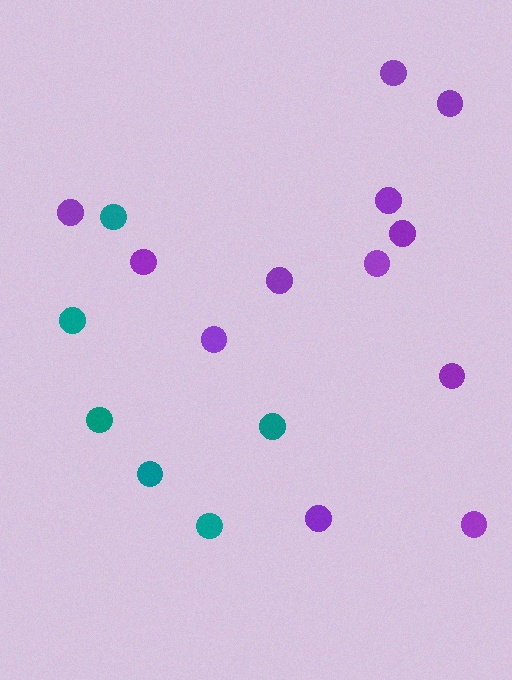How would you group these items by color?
There are 2 groups: one group of purple circles (12) and one group of teal circles (6).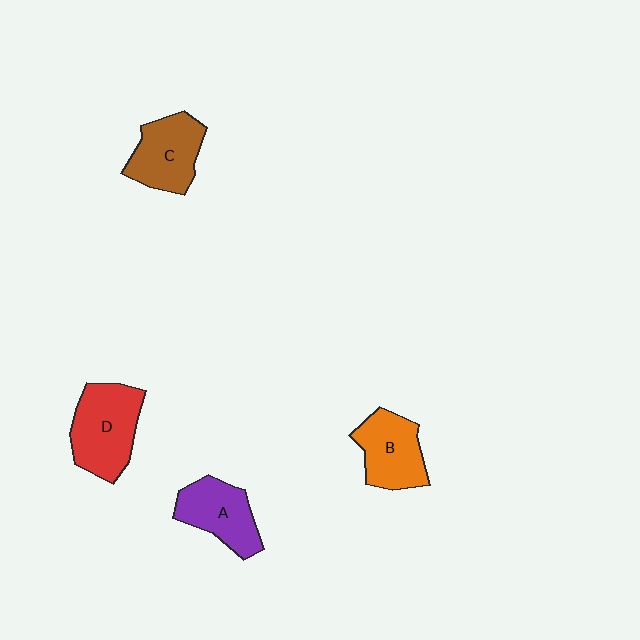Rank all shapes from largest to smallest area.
From largest to smallest: D (red), C (brown), B (orange), A (purple).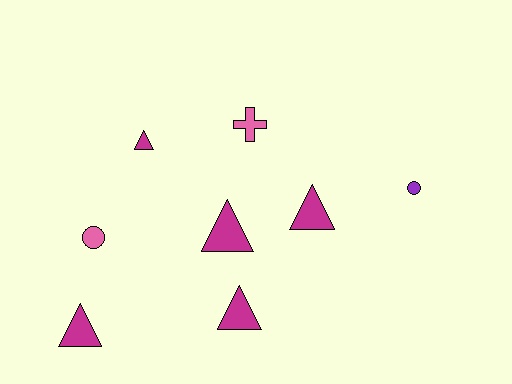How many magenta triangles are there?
There are 5 magenta triangles.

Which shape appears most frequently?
Triangle, with 5 objects.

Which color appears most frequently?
Magenta, with 5 objects.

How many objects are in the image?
There are 8 objects.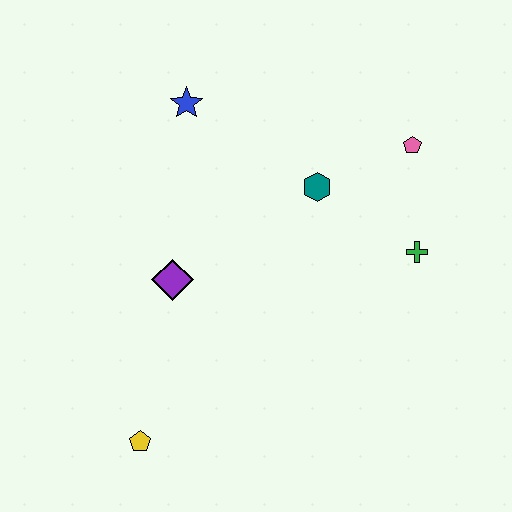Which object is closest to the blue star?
The teal hexagon is closest to the blue star.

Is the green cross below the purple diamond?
No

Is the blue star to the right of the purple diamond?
Yes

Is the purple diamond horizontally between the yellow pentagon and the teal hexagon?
Yes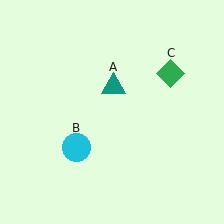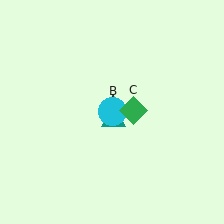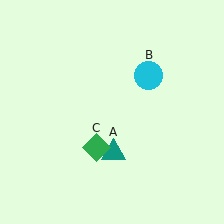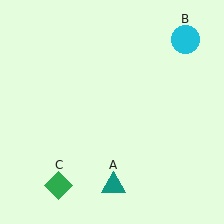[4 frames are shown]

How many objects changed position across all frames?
3 objects changed position: teal triangle (object A), cyan circle (object B), green diamond (object C).